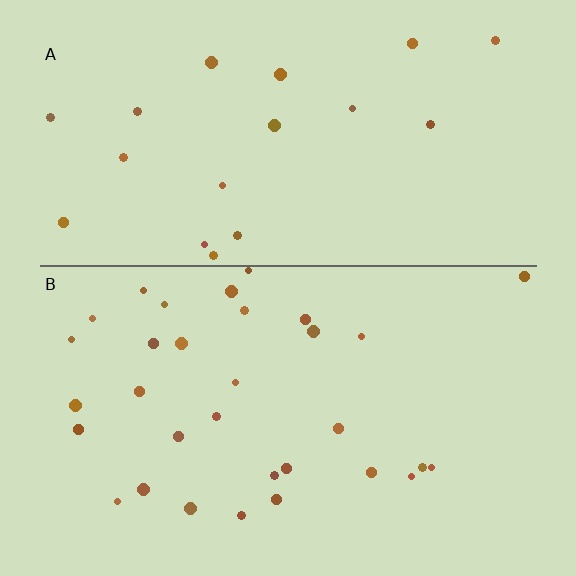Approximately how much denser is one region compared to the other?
Approximately 1.7× — region B over region A.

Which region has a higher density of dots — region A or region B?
B (the bottom).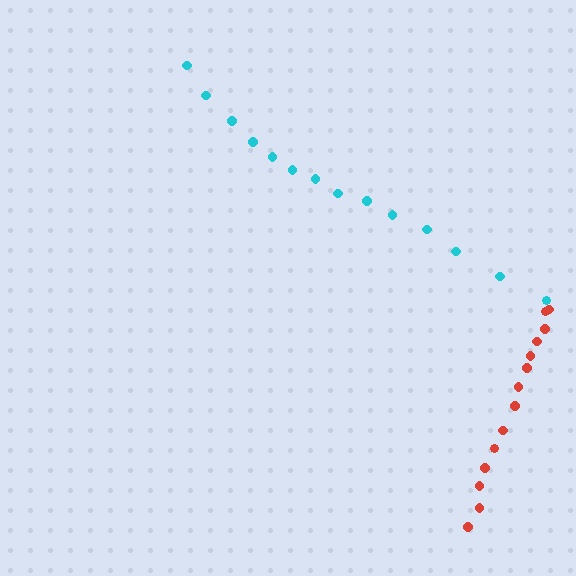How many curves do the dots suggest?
There are 2 distinct paths.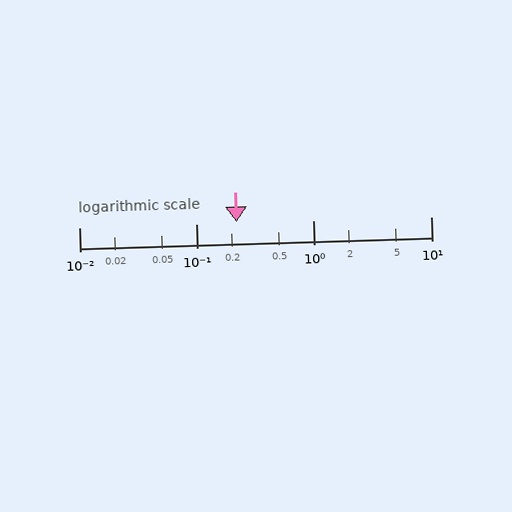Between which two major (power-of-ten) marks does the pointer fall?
The pointer is between 0.1 and 1.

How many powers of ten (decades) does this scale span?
The scale spans 3 decades, from 0.01 to 10.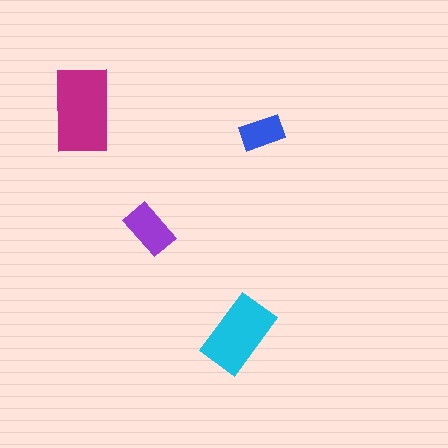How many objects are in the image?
There are 4 objects in the image.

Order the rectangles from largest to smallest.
the magenta one, the cyan one, the purple one, the blue one.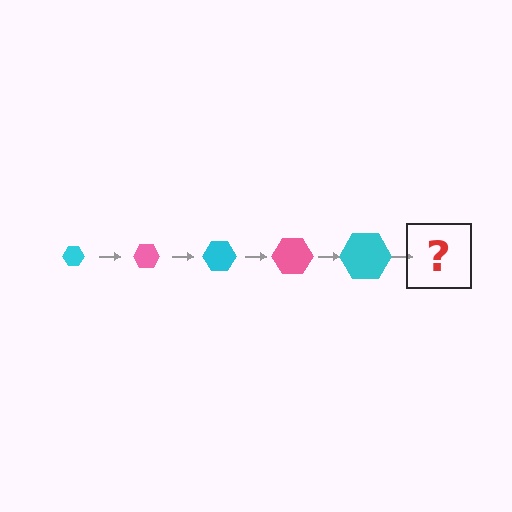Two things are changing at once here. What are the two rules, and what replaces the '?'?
The two rules are that the hexagon grows larger each step and the color cycles through cyan and pink. The '?' should be a pink hexagon, larger than the previous one.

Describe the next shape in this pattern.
It should be a pink hexagon, larger than the previous one.